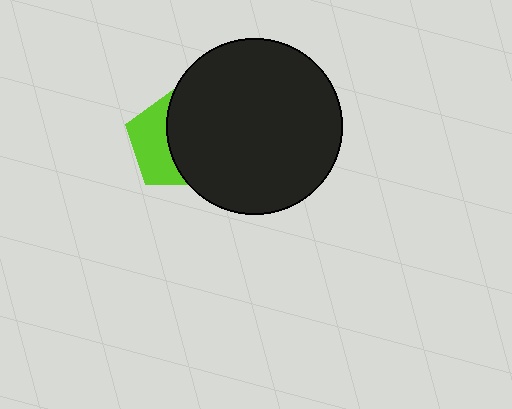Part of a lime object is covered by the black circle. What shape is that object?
It is a pentagon.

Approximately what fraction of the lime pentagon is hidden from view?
Roughly 57% of the lime pentagon is hidden behind the black circle.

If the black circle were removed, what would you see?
You would see the complete lime pentagon.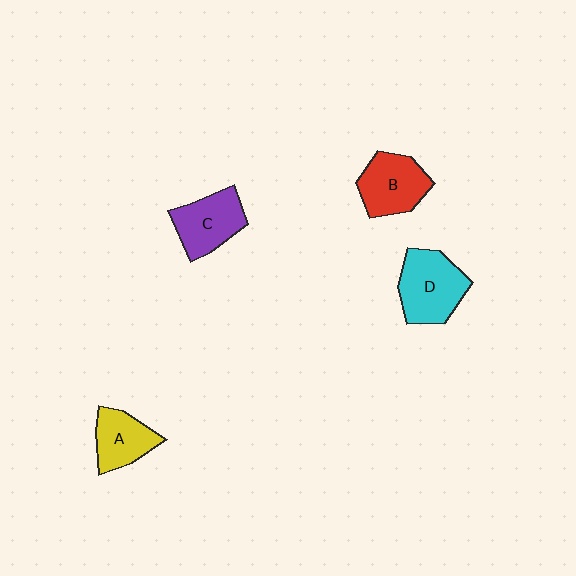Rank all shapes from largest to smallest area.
From largest to smallest: D (cyan), B (red), C (purple), A (yellow).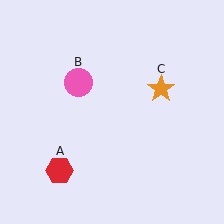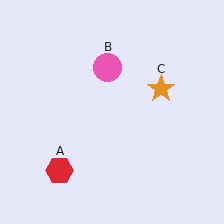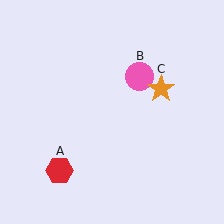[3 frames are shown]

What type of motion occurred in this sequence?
The pink circle (object B) rotated clockwise around the center of the scene.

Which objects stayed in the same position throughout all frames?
Red hexagon (object A) and orange star (object C) remained stationary.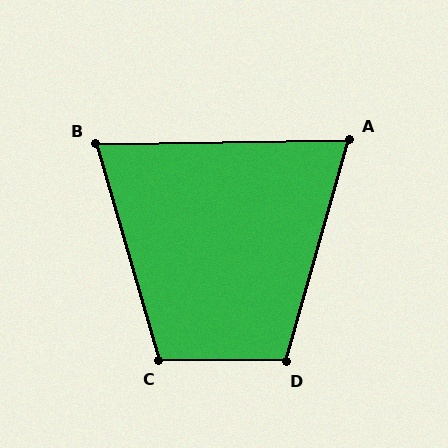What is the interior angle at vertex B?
Approximately 75 degrees (acute).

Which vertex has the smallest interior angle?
A, at approximately 73 degrees.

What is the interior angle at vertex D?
Approximately 105 degrees (obtuse).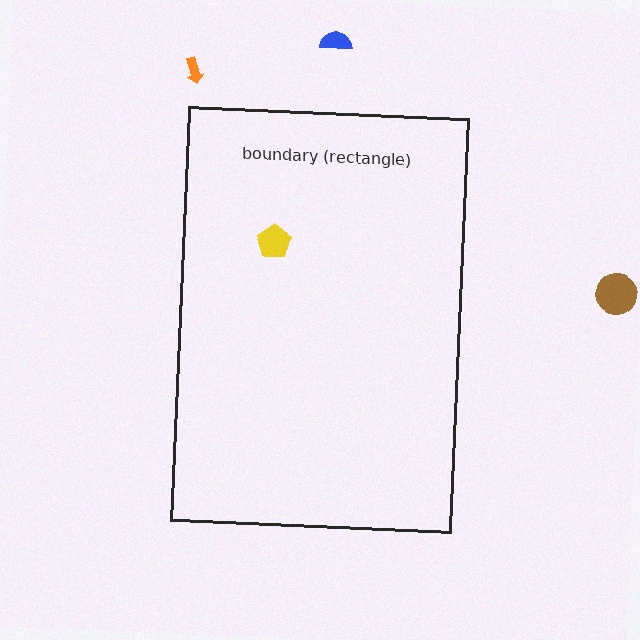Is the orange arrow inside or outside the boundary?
Outside.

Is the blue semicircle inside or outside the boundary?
Outside.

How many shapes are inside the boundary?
1 inside, 4 outside.